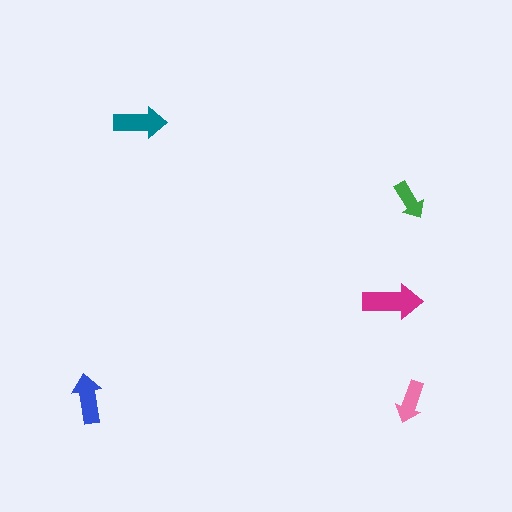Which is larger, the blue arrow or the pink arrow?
The blue one.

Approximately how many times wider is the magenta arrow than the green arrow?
About 1.5 times wider.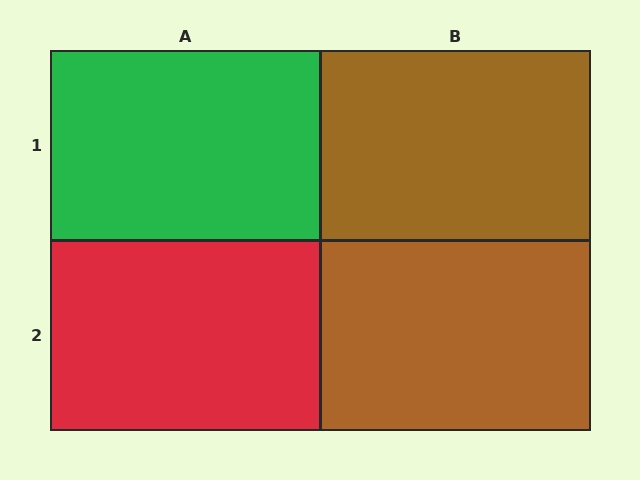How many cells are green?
1 cell is green.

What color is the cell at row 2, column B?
Brown.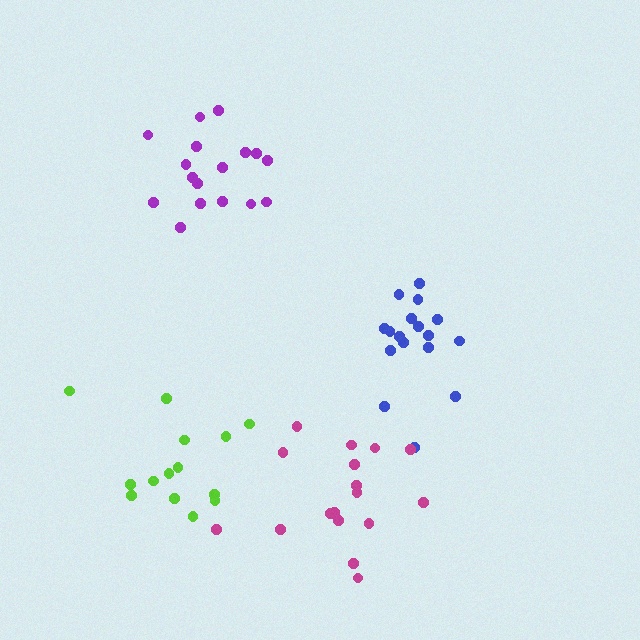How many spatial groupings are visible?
There are 4 spatial groupings.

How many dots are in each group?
Group 1: 17 dots, Group 2: 17 dots, Group 3: 14 dots, Group 4: 17 dots (65 total).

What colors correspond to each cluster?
The clusters are colored: blue, purple, lime, magenta.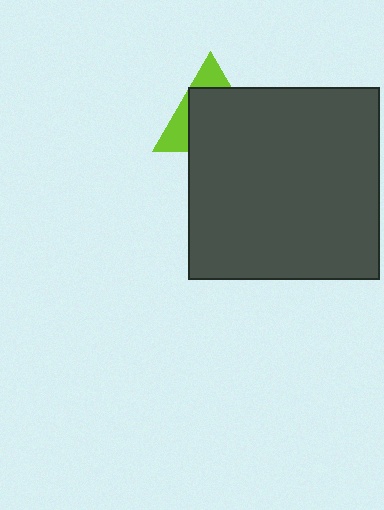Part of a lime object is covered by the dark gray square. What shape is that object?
It is a triangle.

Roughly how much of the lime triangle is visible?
A small part of it is visible (roughly 32%).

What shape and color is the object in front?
The object in front is a dark gray square.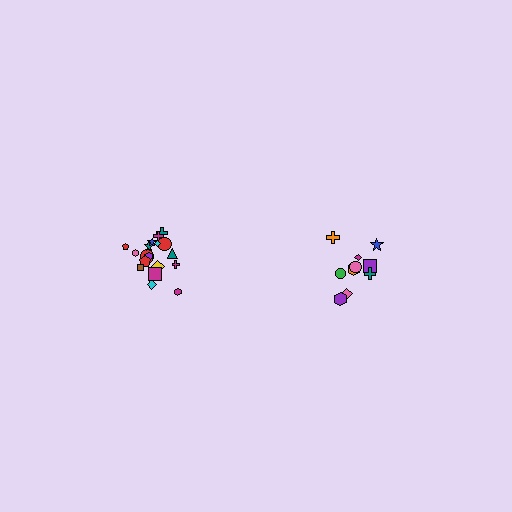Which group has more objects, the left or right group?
The left group.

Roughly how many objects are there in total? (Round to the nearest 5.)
Roughly 30 objects in total.